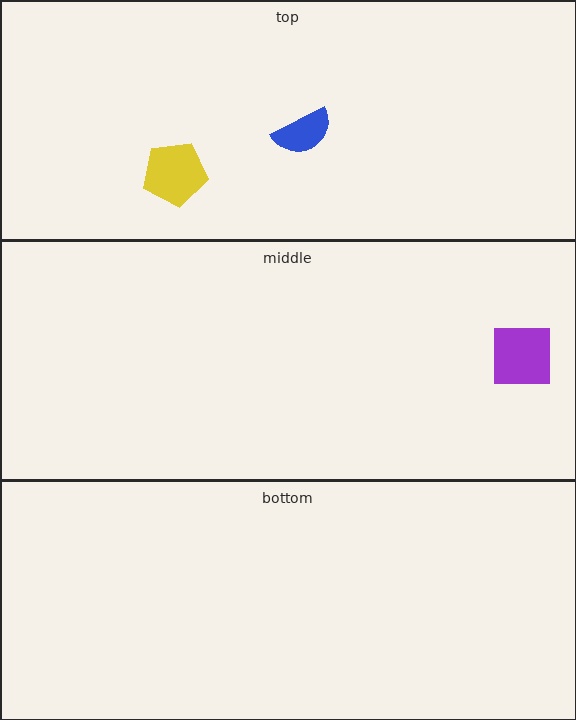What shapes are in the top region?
The yellow pentagon, the blue semicircle.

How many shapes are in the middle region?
1.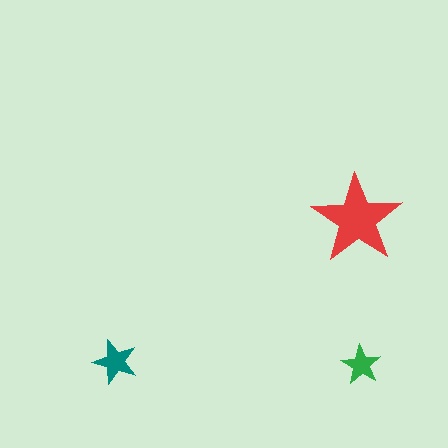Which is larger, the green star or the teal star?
The teal one.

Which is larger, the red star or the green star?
The red one.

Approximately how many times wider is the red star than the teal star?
About 2 times wider.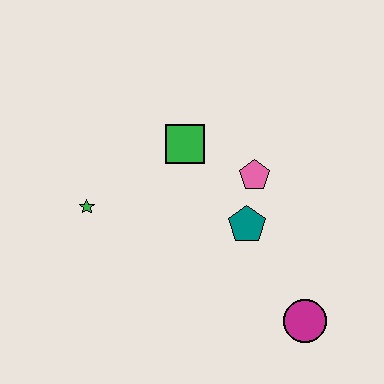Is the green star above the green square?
No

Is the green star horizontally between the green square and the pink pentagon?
No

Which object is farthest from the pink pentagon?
The green star is farthest from the pink pentagon.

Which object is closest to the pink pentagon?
The teal pentagon is closest to the pink pentagon.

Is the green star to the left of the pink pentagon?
Yes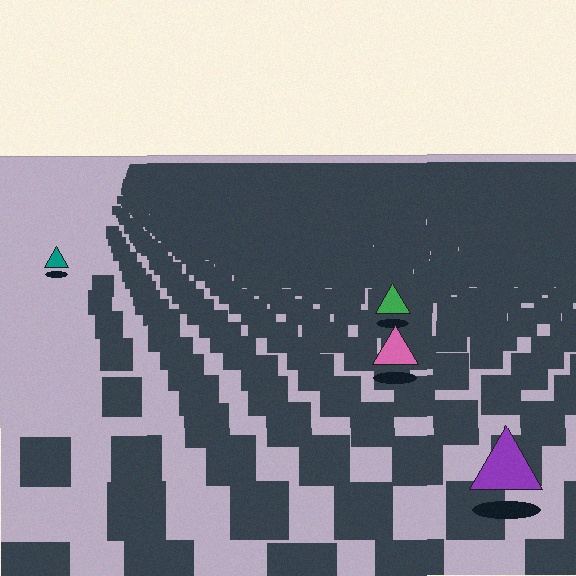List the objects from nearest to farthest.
From nearest to farthest: the purple triangle, the pink triangle, the green triangle, the teal triangle.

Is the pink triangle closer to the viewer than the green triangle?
Yes. The pink triangle is closer — you can tell from the texture gradient: the ground texture is coarser near it.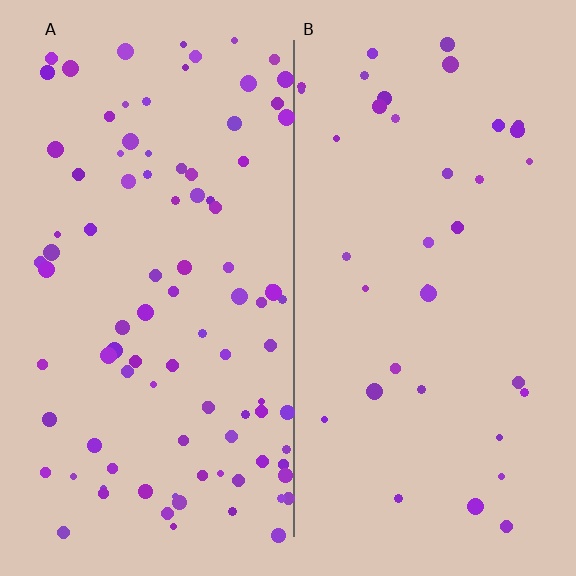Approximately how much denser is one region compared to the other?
Approximately 2.6× — region A over region B.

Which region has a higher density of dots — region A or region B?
A (the left).